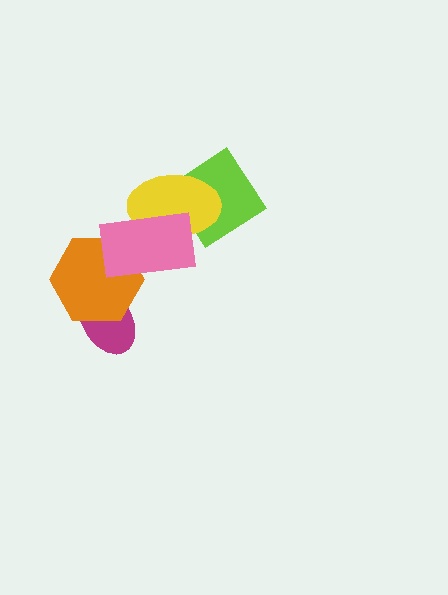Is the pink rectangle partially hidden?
No, no other shape covers it.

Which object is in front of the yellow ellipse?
The pink rectangle is in front of the yellow ellipse.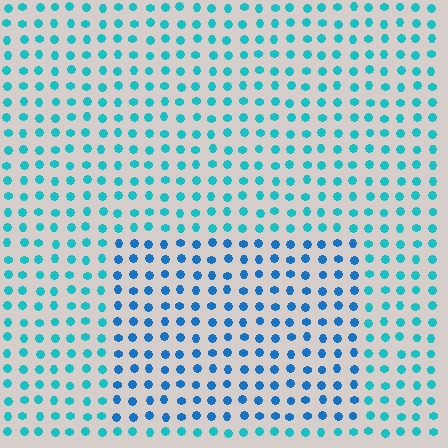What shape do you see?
I see a rectangle.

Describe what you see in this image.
The image is filled with small cyan elements in a uniform arrangement. A rectangle-shaped region is visible where the elements are tinted to a slightly different hue, forming a subtle color boundary.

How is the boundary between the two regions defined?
The boundary is defined purely by a slight shift in hue (about 27 degrees). Spacing, size, and orientation are identical on both sides.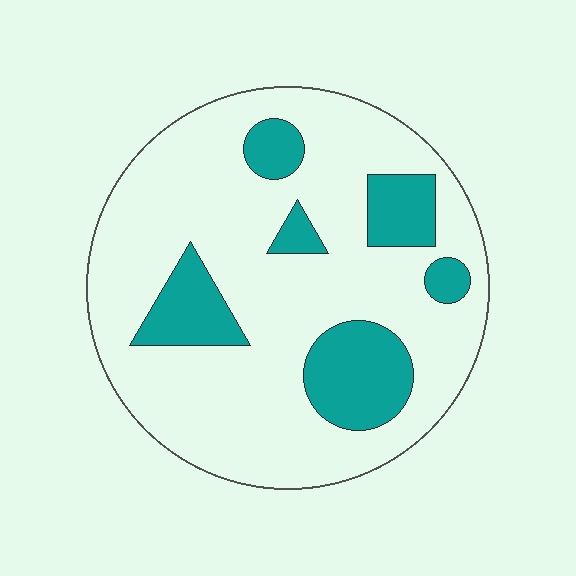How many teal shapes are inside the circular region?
6.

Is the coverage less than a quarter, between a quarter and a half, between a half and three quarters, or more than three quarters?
Less than a quarter.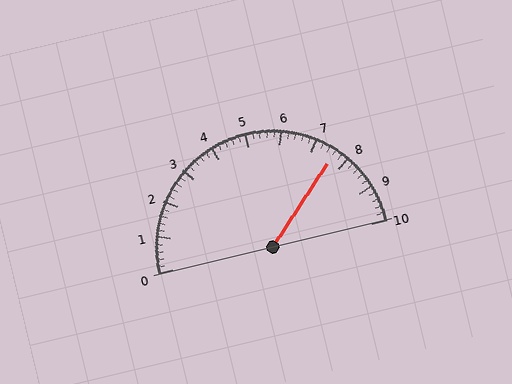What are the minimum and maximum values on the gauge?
The gauge ranges from 0 to 10.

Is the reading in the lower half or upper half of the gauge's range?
The reading is in the upper half of the range (0 to 10).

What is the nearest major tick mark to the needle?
The nearest major tick mark is 8.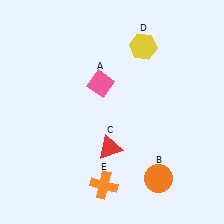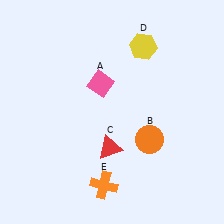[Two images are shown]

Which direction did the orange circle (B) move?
The orange circle (B) moved up.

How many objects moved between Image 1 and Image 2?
1 object moved between the two images.